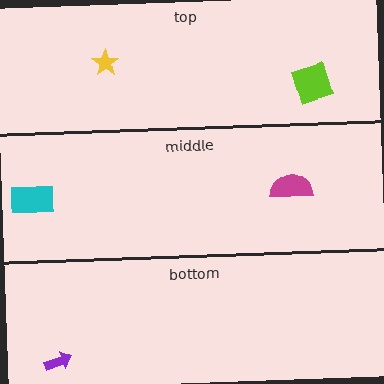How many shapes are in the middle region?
2.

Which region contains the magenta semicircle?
The middle region.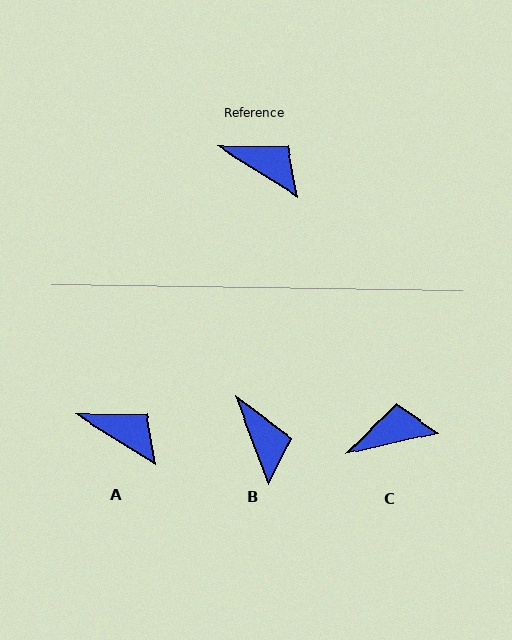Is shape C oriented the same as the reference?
No, it is off by about 45 degrees.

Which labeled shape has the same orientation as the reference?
A.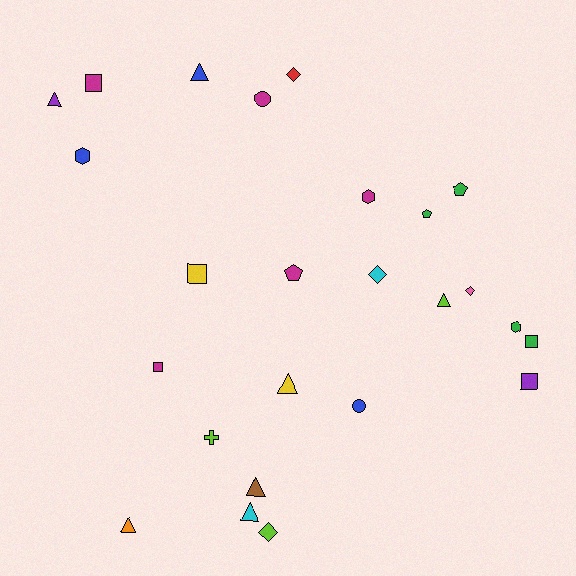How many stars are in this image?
There are no stars.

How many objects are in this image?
There are 25 objects.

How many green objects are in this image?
There are 4 green objects.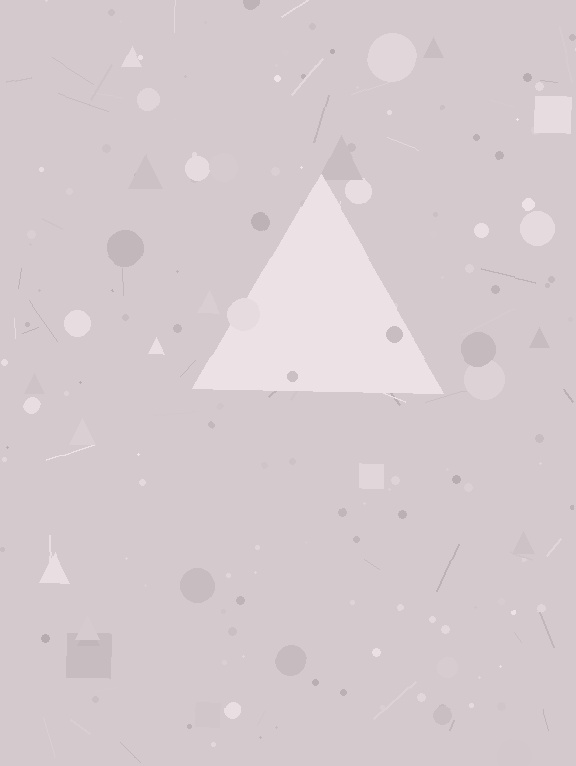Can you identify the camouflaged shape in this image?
The camouflaged shape is a triangle.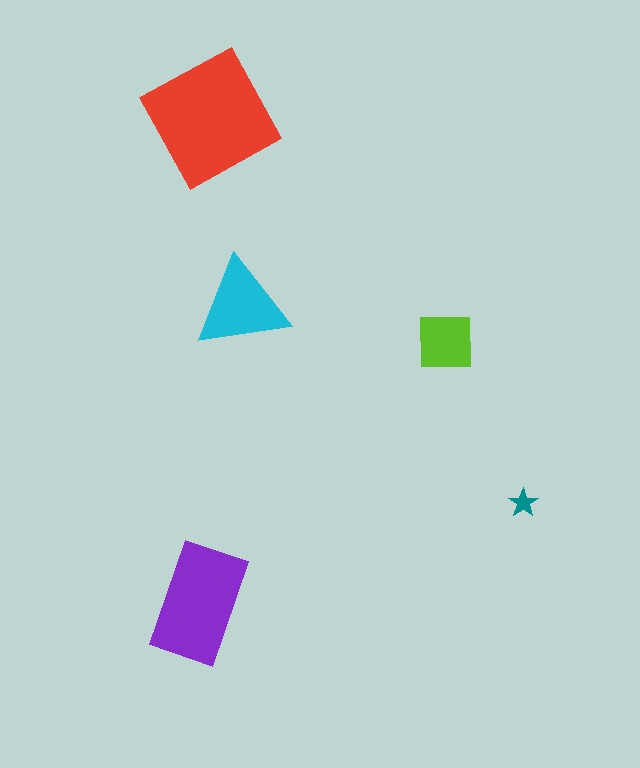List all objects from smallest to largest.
The teal star, the lime square, the cyan triangle, the purple rectangle, the red square.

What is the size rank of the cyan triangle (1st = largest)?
3rd.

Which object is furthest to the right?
The teal star is rightmost.